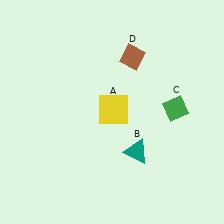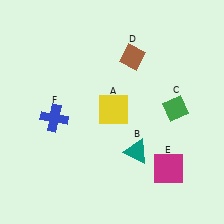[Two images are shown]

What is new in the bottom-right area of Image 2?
A magenta square (E) was added in the bottom-right area of Image 2.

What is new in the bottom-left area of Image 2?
A blue cross (F) was added in the bottom-left area of Image 2.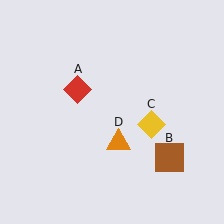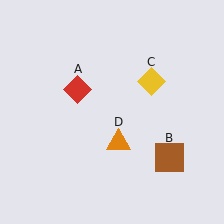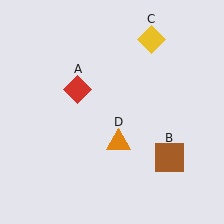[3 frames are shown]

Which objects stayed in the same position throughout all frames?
Red diamond (object A) and brown square (object B) and orange triangle (object D) remained stationary.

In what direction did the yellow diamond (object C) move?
The yellow diamond (object C) moved up.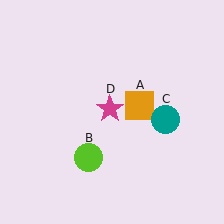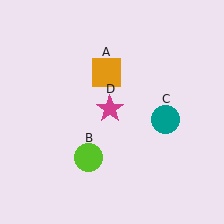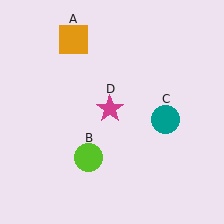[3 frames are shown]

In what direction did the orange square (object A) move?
The orange square (object A) moved up and to the left.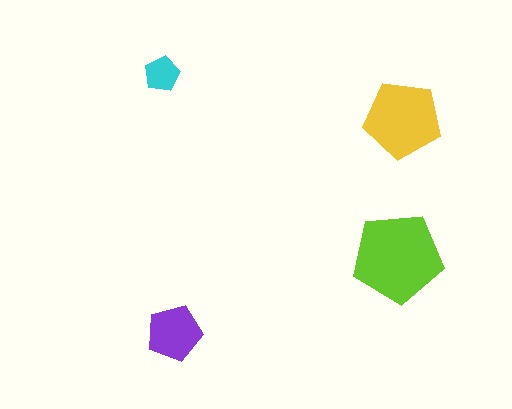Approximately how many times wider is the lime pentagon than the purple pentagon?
About 1.5 times wider.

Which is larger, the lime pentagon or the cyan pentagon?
The lime one.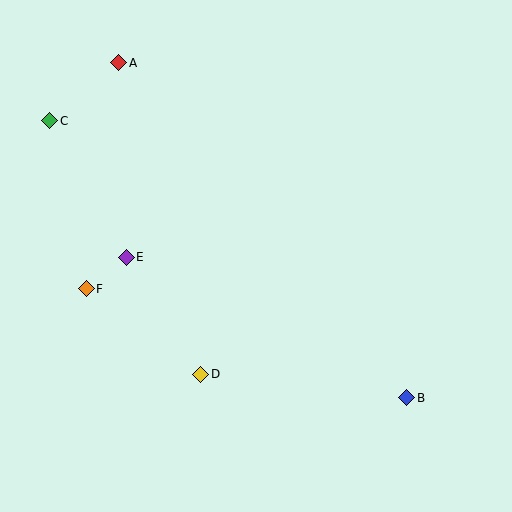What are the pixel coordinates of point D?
Point D is at (201, 374).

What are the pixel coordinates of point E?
Point E is at (126, 257).